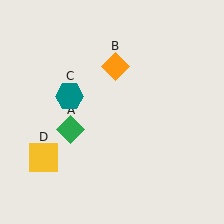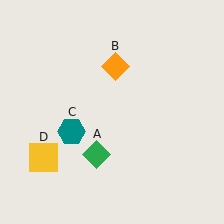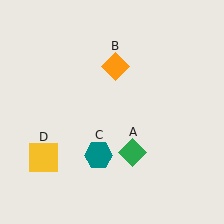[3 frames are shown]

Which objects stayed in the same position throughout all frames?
Orange diamond (object B) and yellow square (object D) remained stationary.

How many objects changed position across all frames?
2 objects changed position: green diamond (object A), teal hexagon (object C).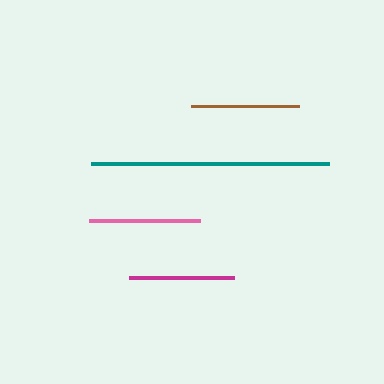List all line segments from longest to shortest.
From longest to shortest: teal, pink, brown, magenta.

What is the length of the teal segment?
The teal segment is approximately 237 pixels long.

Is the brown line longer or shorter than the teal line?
The teal line is longer than the brown line.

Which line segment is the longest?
The teal line is the longest at approximately 237 pixels.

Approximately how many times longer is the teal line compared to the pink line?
The teal line is approximately 2.1 times the length of the pink line.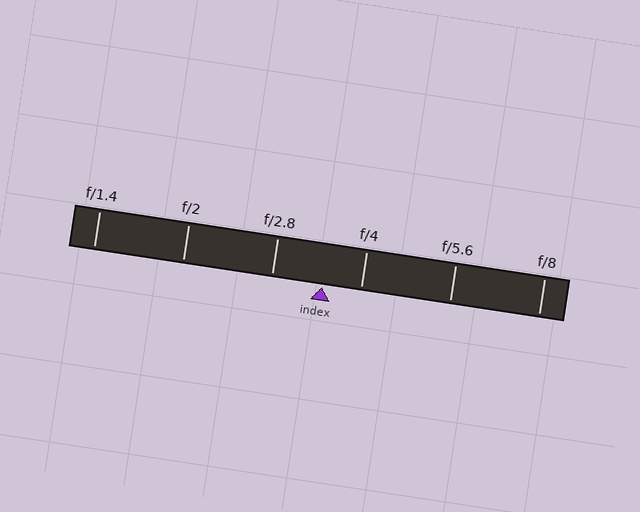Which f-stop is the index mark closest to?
The index mark is closest to f/4.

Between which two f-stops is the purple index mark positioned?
The index mark is between f/2.8 and f/4.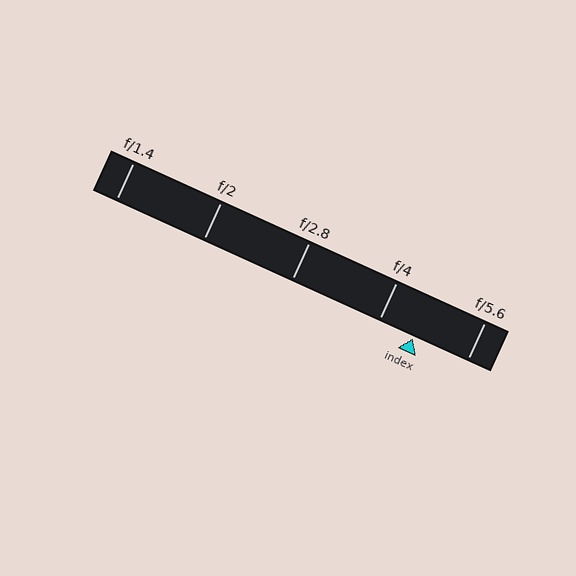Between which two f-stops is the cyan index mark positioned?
The index mark is between f/4 and f/5.6.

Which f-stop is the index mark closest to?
The index mark is closest to f/4.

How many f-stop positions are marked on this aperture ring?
There are 5 f-stop positions marked.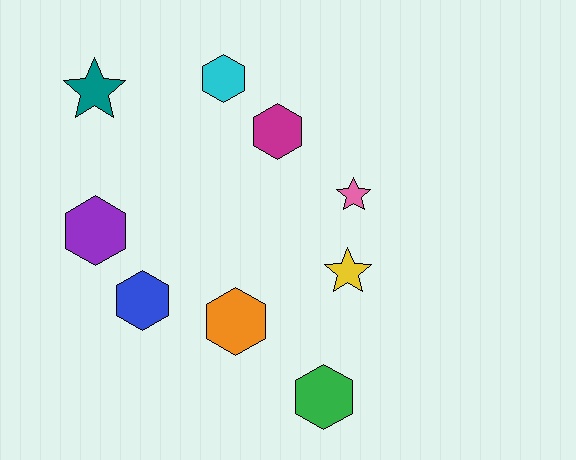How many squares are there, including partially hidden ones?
There are no squares.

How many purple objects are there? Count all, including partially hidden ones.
There is 1 purple object.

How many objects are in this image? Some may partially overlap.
There are 9 objects.